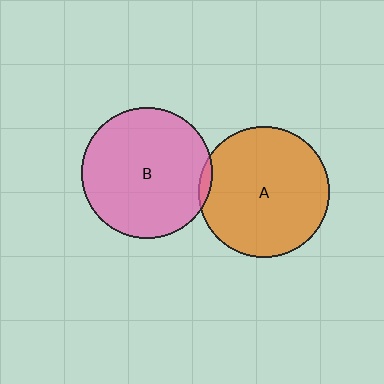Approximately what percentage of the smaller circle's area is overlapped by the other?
Approximately 5%.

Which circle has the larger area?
Circle A (orange).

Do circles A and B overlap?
Yes.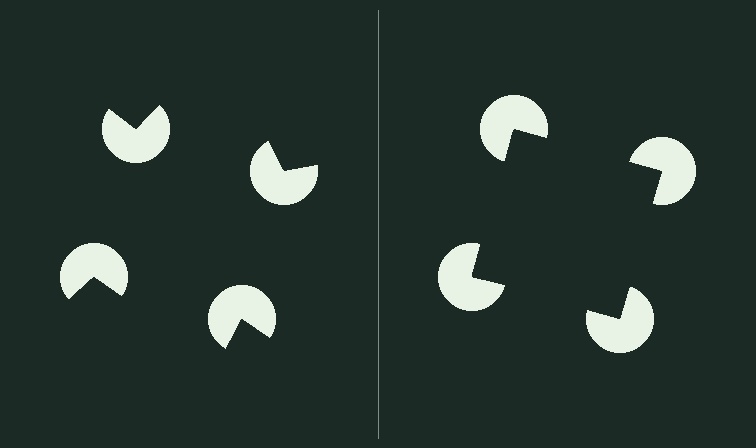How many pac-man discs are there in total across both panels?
8 — 4 on each side.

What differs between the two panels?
The pac-man discs are positioned identically on both sides; only the wedge orientations differ. On the right they align to a square; on the left they are misaligned.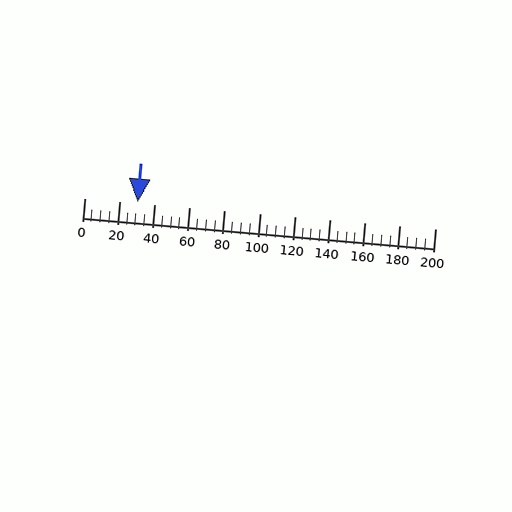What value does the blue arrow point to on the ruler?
The blue arrow points to approximately 30.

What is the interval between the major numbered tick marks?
The major tick marks are spaced 20 units apart.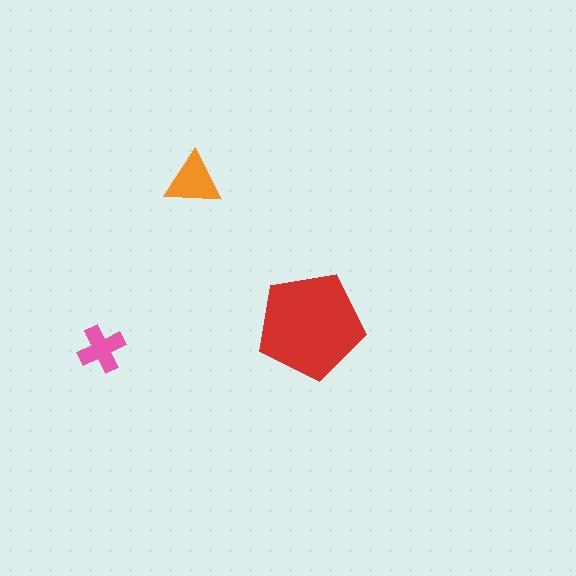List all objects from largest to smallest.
The red pentagon, the orange triangle, the pink cross.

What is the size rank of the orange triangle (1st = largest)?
2nd.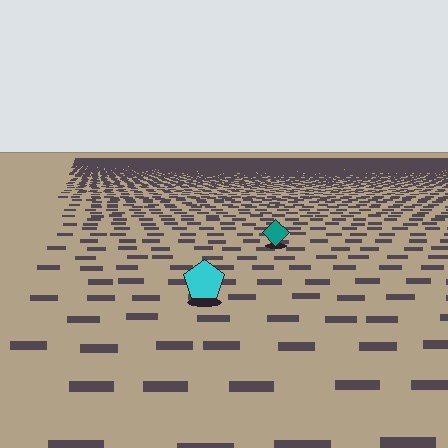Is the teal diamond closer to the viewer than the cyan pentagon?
No. The cyan pentagon is closer — you can tell from the texture gradient: the ground texture is coarser near it.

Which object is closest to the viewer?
The cyan pentagon is closest. The texture marks near it are larger and more spread out.